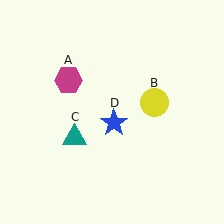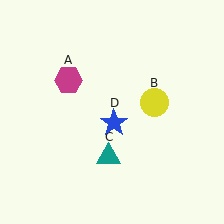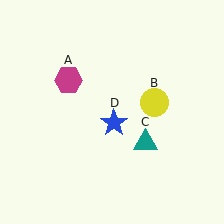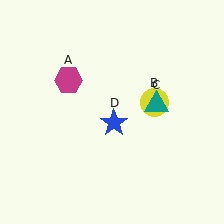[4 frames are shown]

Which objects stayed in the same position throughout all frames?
Magenta hexagon (object A) and yellow circle (object B) and blue star (object D) remained stationary.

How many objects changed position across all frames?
1 object changed position: teal triangle (object C).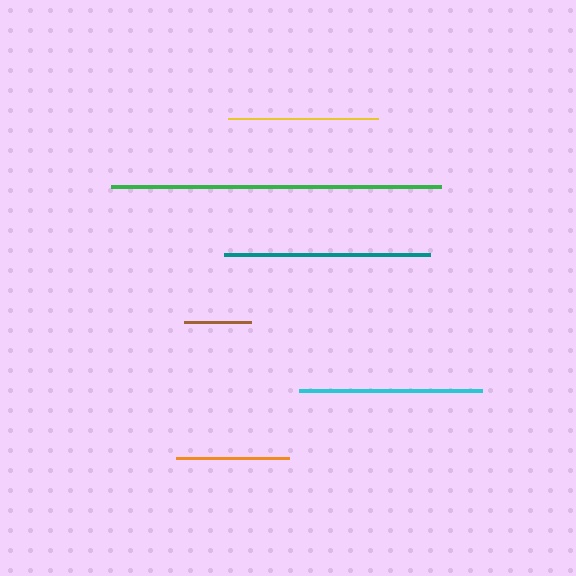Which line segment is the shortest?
The brown line is the shortest at approximately 67 pixels.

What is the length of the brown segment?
The brown segment is approximately 67 pixels long.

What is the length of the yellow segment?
The yellow segment is approximately 150 pixels long.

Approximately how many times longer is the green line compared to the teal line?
The green line is approximately 1.6 times the length of the teal line.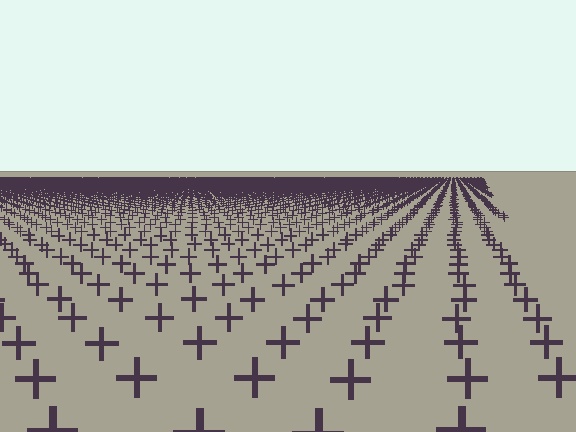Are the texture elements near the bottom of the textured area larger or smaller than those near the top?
Larger. Near the bottom, elements are closer to the viewer and appear at a bigger on-screen size.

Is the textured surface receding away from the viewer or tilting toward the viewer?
The surface is receding away from the viewer. Texture elements get smaller and denser toward the top.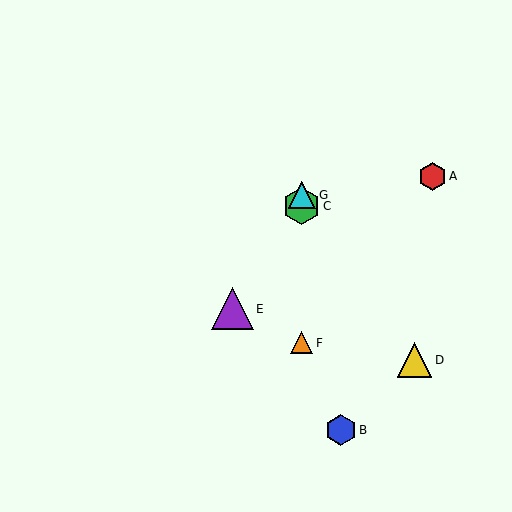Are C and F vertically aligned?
Yes, both are at x≈302.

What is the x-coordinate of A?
Object A is at x≈432.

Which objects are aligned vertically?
Objects C, F, G are aligned vertically.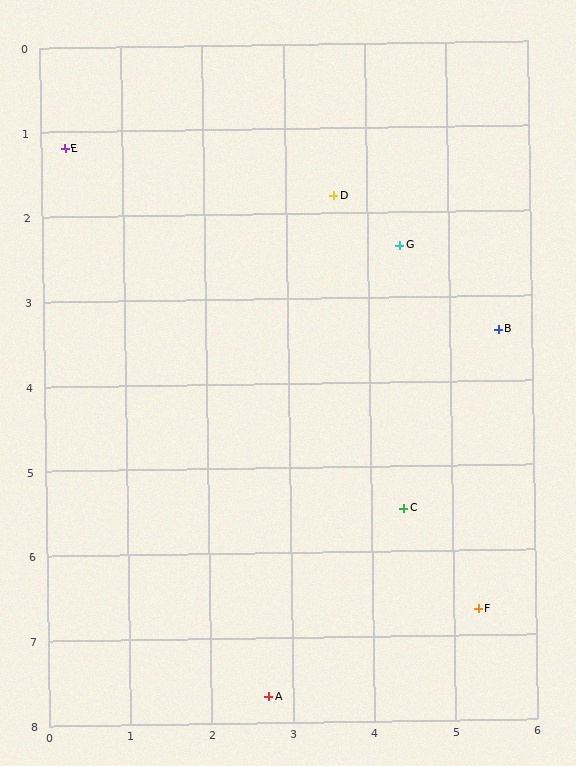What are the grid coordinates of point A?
Point A is at approximately (2.7, 7.7).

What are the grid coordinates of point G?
Point G is at approximately (4.4, 2.4).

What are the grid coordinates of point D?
Point D is at approximately (3.6, 1.8).